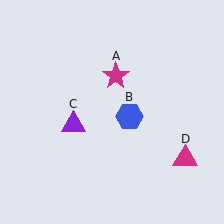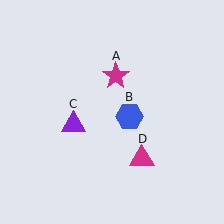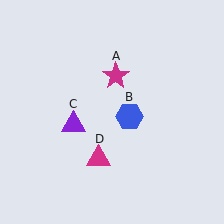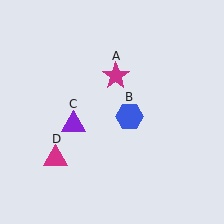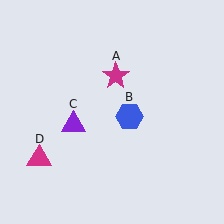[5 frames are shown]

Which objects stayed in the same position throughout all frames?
Magenta star (object A) and blue hexagon (object B) and purple triangle (object C) remained stationary.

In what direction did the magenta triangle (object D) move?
The magenta triangle (object D) moved left.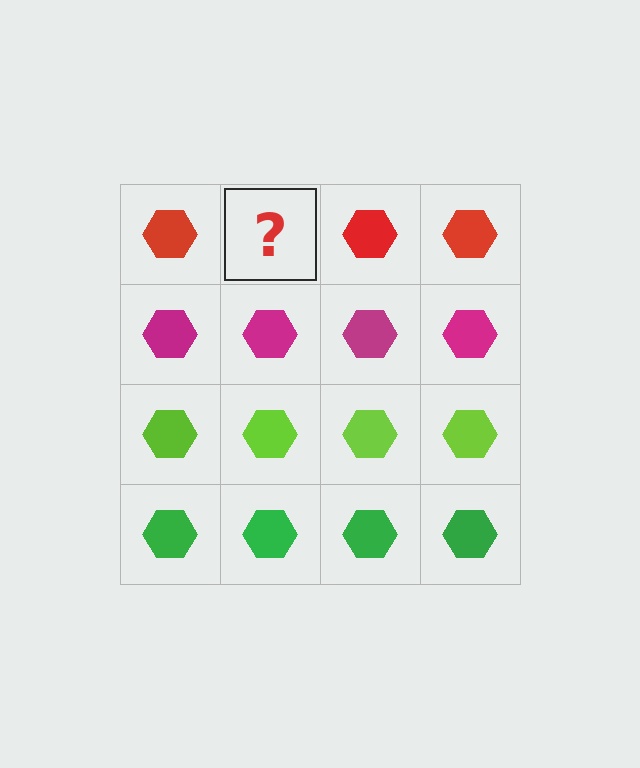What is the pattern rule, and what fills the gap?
The rule is that each row has a consistent color. The gap should be filled with a red hexagon.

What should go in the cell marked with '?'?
The missing cell should contain a red hexagon.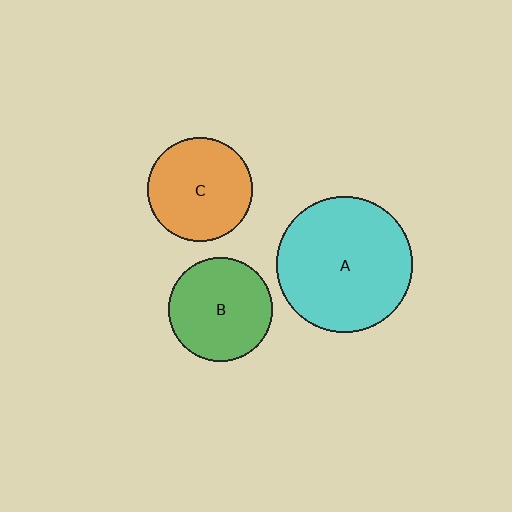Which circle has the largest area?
Circle A (cyan).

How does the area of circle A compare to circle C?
Approximately 1.7 times.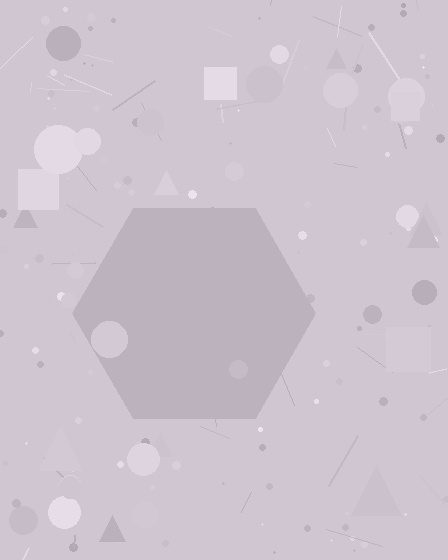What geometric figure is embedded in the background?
A hexagon is embedded in the background.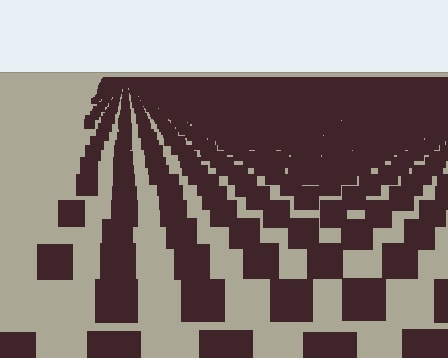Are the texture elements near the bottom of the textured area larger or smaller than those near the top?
Larger. Near the bottom, elements are closer to the viewer and appear at a bigger on-screen size.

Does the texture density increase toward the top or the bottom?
Density increases toward the top.